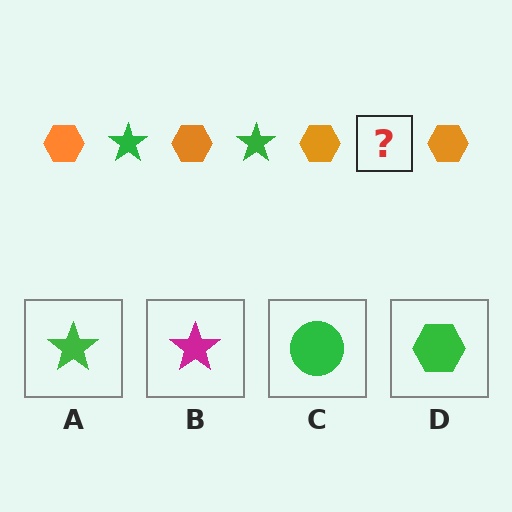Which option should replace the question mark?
Option A.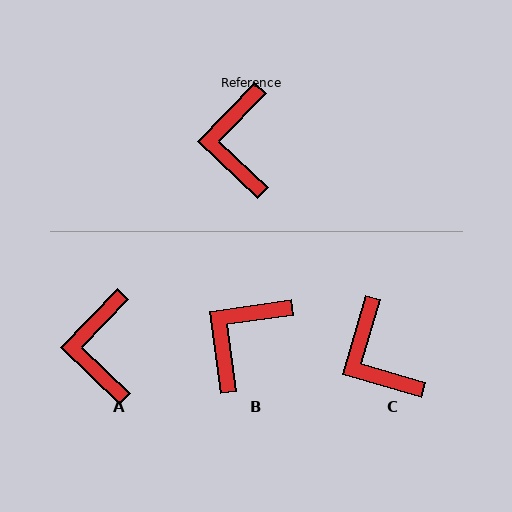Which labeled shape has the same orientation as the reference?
A.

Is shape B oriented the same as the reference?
No, it is off by about 38 degrees.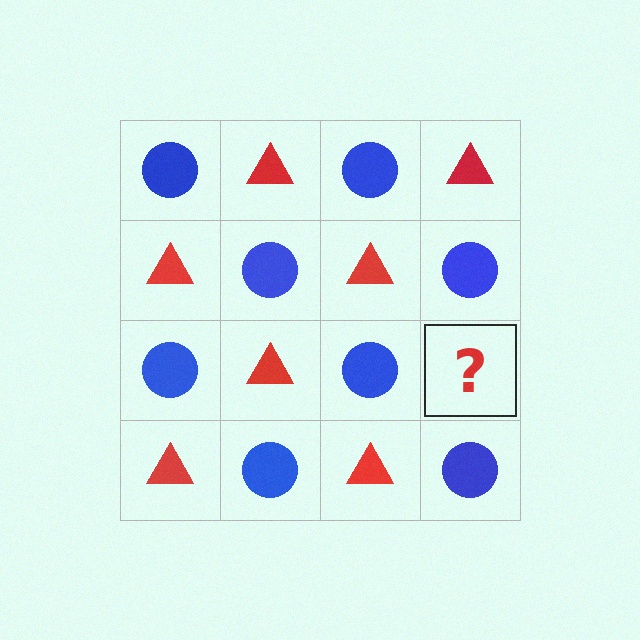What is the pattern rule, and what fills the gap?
The rule is that it alternates blue circle and red triangle in a checkerboard pattern. The gap should be filled with a red triangle.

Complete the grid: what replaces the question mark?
The question mark should be replaced with a red triangle.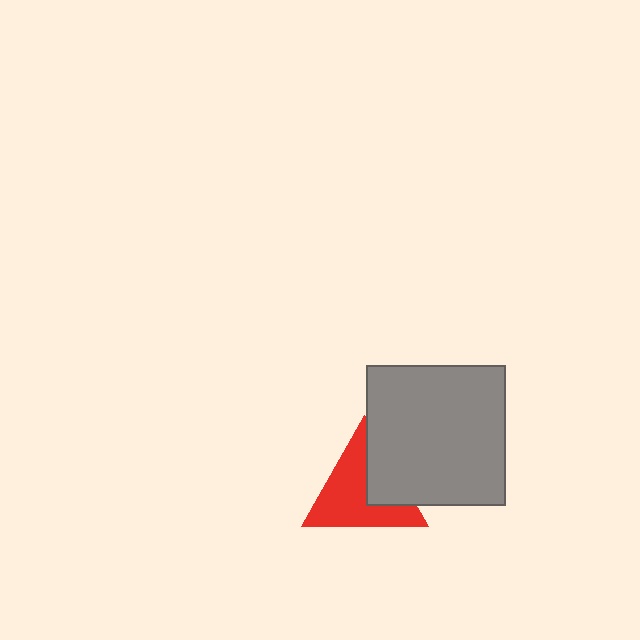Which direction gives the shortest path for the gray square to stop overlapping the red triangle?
Moving right gives the shortest separation.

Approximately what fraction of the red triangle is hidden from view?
Roughly 31% of the red triangle is hidden behind the gray square.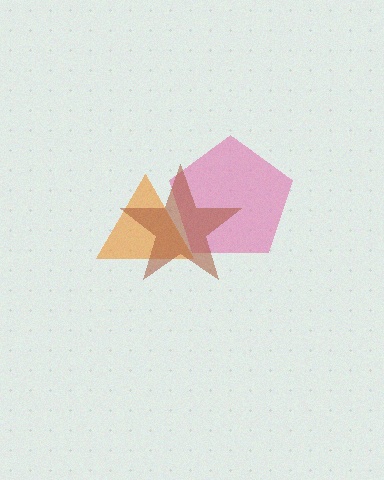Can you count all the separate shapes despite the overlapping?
Yes, there are 3 separate shapes.